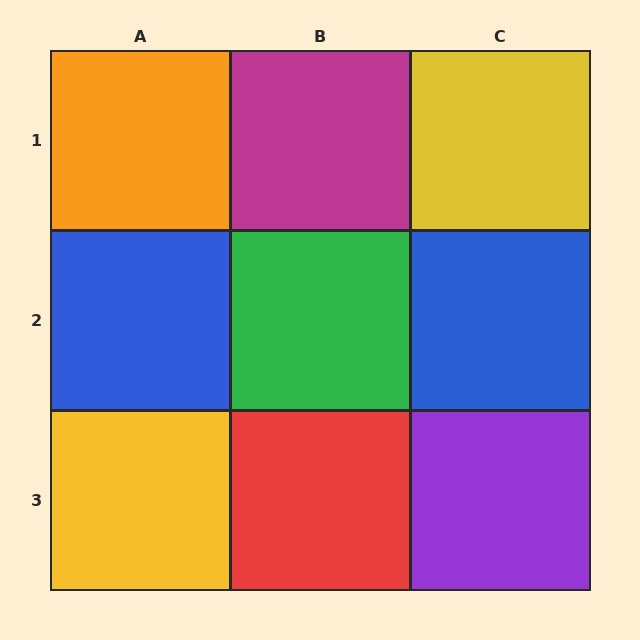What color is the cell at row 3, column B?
Red.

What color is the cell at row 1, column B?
Magenta.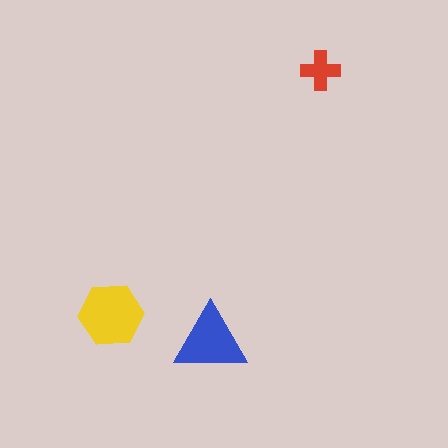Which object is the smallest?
The red cross.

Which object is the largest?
The yellow hexagon.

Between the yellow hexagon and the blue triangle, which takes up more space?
The yellow hexagon.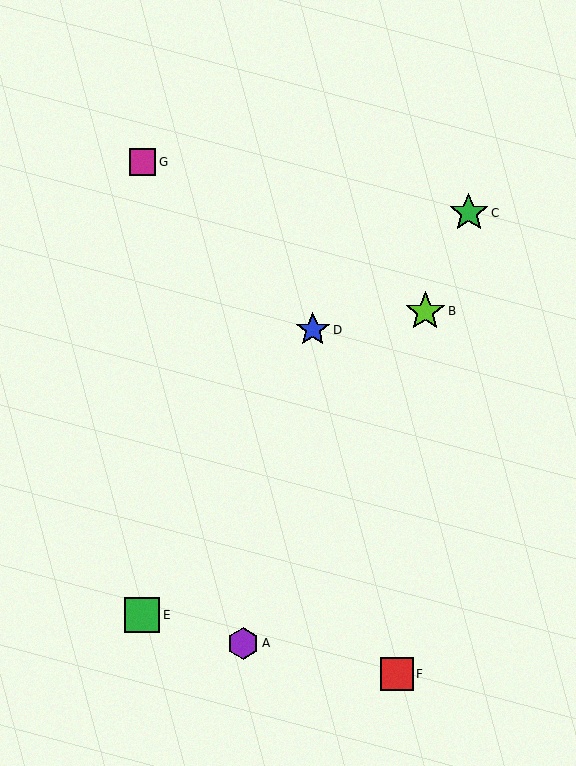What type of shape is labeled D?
Shape D is a blue star.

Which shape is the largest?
The lime star (labeled B) is the largest.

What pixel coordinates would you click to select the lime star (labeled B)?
Click at (425, 311) to select the lime star B.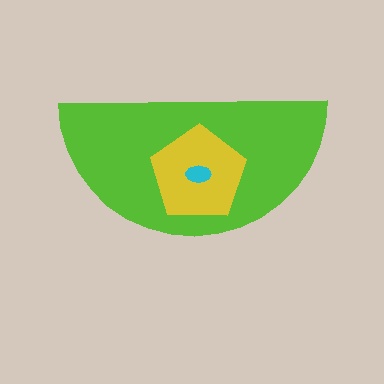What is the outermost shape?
The lime semicircle.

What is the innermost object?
The cyan ellipse.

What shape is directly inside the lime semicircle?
The yellow pentagon.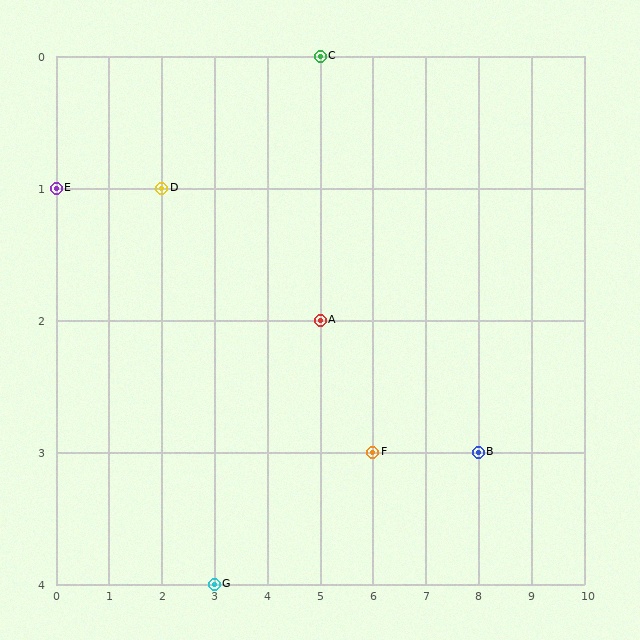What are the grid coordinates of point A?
Point A is at grid coordinates (5, 2).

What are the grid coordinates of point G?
Point G is at grid coordinates (3, 4).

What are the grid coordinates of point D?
Point D is at grid coordinates (2, 1).